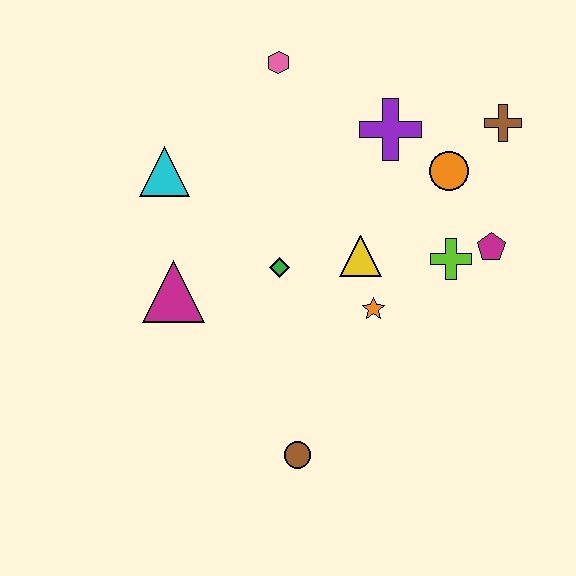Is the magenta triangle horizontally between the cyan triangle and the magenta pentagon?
Yes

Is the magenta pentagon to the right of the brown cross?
No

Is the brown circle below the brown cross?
Yes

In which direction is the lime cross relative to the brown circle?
The lime cross is above the brown circle.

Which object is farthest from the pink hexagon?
The brown circle is farthest from the pink hexagon.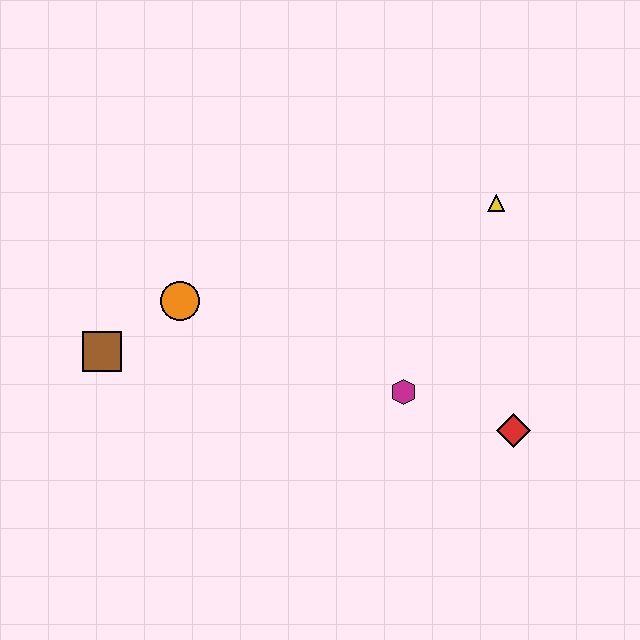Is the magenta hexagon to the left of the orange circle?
No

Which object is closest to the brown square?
The orange circle is closest to the brown square.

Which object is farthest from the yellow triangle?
The brown square is farthest from the yellow triangle.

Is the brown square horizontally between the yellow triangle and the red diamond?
No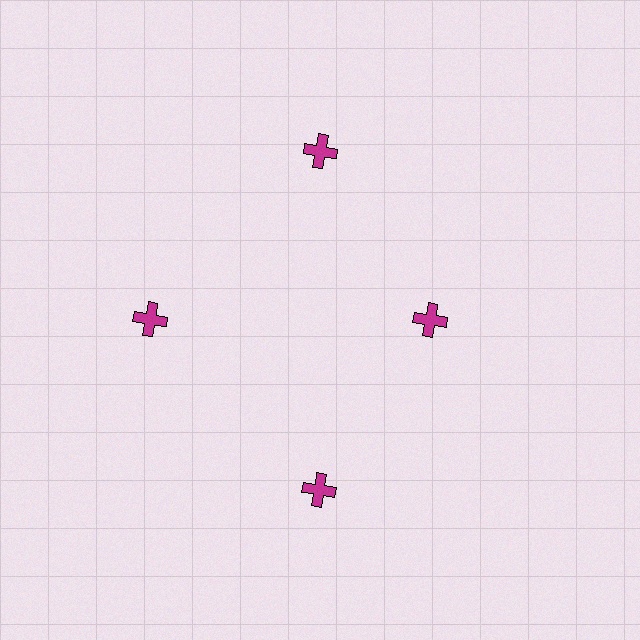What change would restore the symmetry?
The symmetry would be restored by moving it outward, back onto the ring so that all 4 crosses sit at equal angles and equal distance from the center.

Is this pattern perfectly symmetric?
No. The 4 magenta crosses are arranged in a ring, but one element near the 3 o'clock position is pulled inward toward the center, breaking the 4-fold rotational symmetry.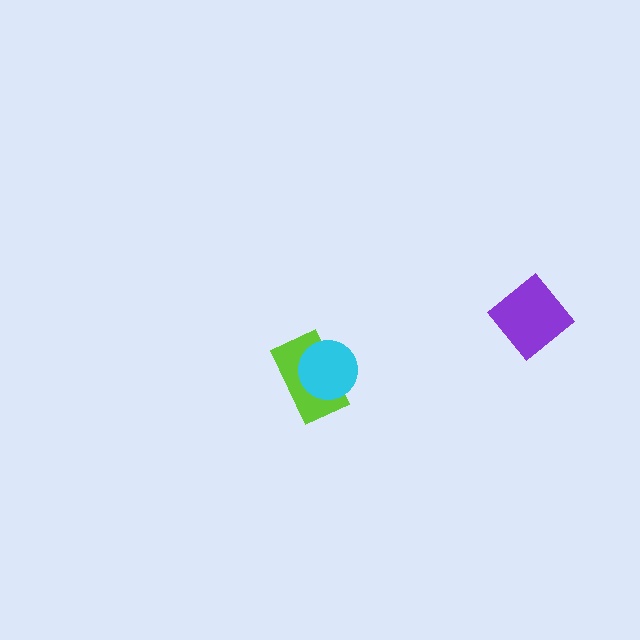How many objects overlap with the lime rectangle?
1 object overlaps with the lime rectangle.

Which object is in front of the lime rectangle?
The cyan circle is in front of the lime rectangle.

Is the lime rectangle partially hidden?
Yes, it is partially covered by another shape.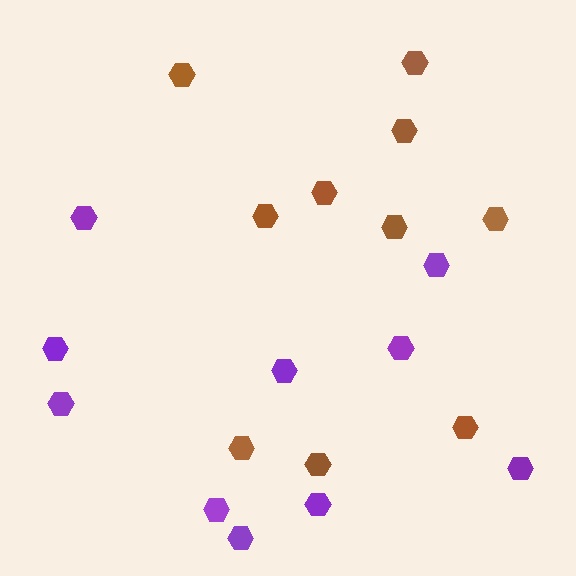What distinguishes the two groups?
There are 2 groups: one group of purple hexagons (10) and one group of brown hexagons (10).